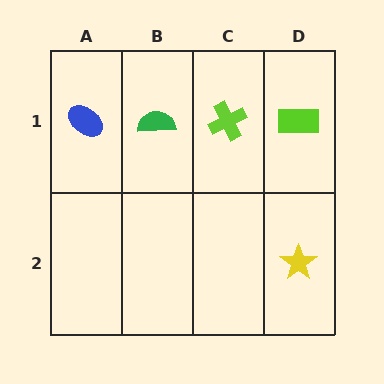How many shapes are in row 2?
1 shape.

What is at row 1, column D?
A lime rectangle.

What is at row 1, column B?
A green semicircle.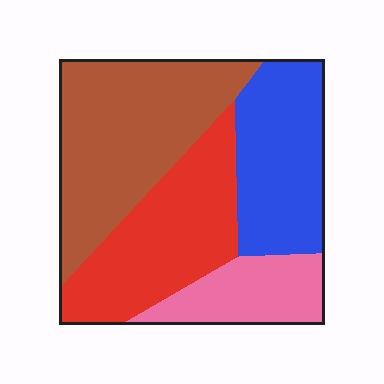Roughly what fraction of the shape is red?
Red covers 28% of the shape.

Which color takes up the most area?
Brown, at roughly 35%.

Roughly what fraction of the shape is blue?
Blue takes up about one quarter (1/4) of the shape.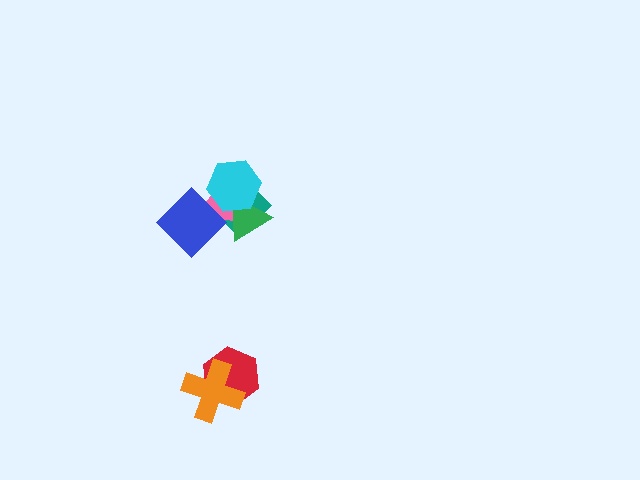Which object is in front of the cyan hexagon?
The blue diamond is in front of the cyan hexagon.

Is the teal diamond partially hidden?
Yes, it is partially covered by another shape.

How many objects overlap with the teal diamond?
4 objects overlap with the teal diamond.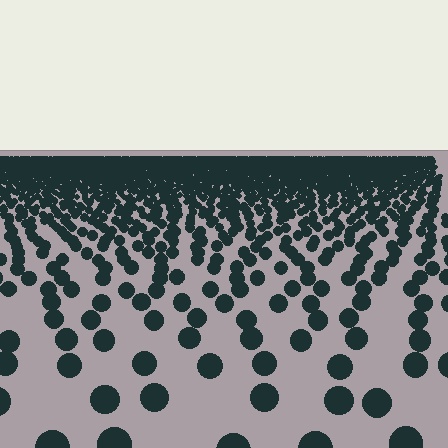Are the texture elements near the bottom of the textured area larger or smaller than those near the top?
Larger. Near the bottom, elements are closer to the viewer and appear at a bigger on-screen size.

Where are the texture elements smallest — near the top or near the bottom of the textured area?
Near the top.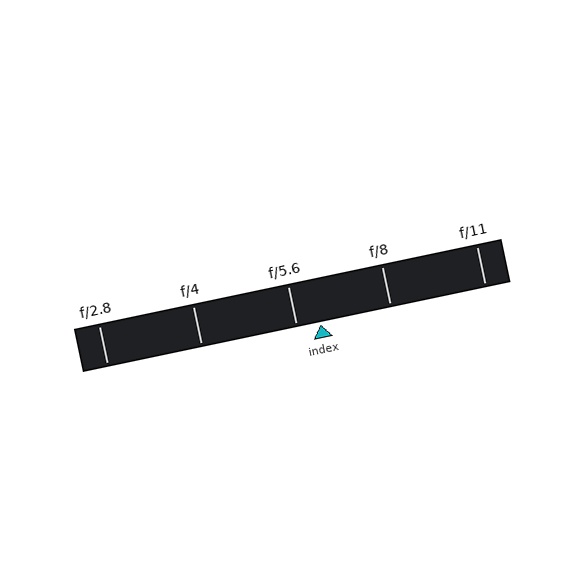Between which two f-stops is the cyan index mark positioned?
The index mark is between f/5.6 and f/8.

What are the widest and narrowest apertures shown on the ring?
The widest aperture shown is f/2.8 and the narrowest is f/11.